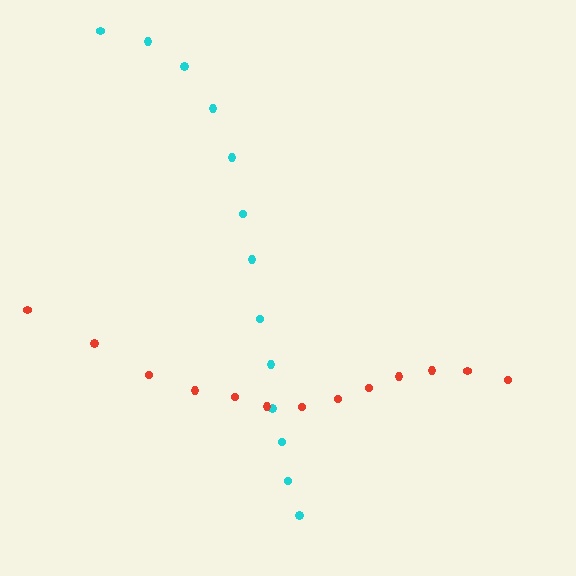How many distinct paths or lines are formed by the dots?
There are 2 distinct paths.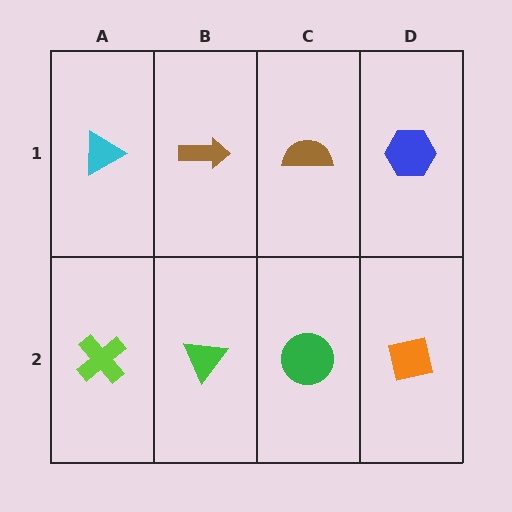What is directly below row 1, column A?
A lime cross.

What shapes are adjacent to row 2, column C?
A brown semicircle (row 1, column C), a green triangle (row 2, column B), an orange square (row 2, column D).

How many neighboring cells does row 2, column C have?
3.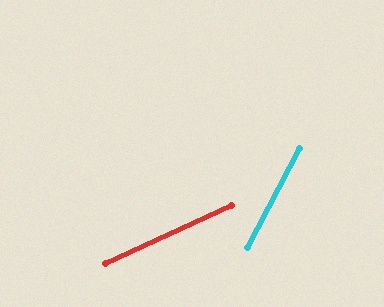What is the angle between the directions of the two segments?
Approximately 38 degrees.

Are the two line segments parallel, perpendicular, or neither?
Neither parallel nor perpendicular — they differ by about 38°.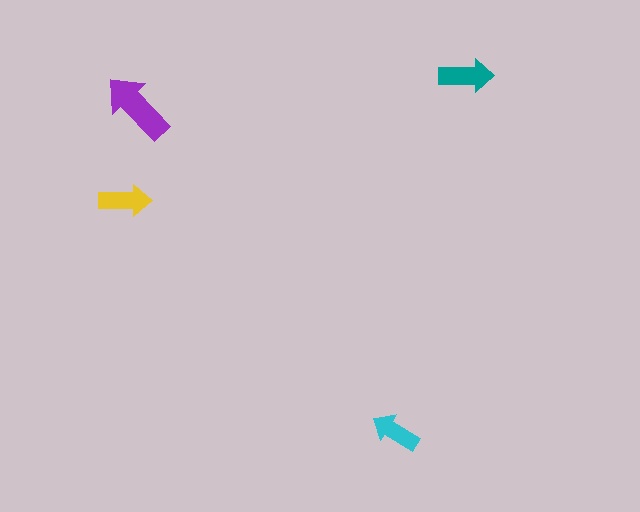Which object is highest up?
The teal arrow is topmost.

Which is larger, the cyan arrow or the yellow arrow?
The yellow one.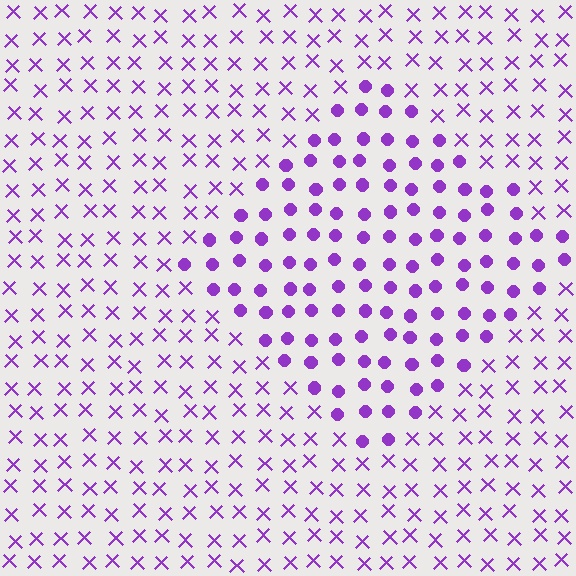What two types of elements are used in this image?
The image uses circles inside the diamond region and X marks outside it.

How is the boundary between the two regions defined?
The boundary is defined by a change in element shape: circles inside vs. X marks outside. All elements share the same color and spacing.